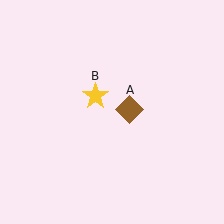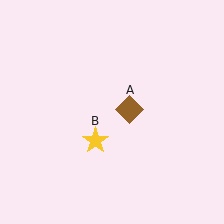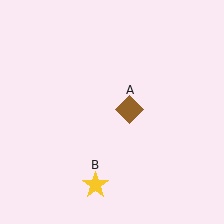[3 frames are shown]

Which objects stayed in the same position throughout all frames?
Brown diamond (object A) remained stationary.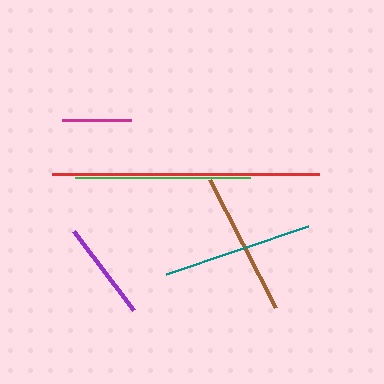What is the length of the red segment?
The red segment is approximately 266 pixels long.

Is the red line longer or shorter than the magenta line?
The red line is longer than the magenta line.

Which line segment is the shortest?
The magenta line is the shortest at approximately 69 pixels.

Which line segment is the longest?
The red line is the longest at approximately 266 pixels.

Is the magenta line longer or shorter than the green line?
The green line is longer than the magenta line.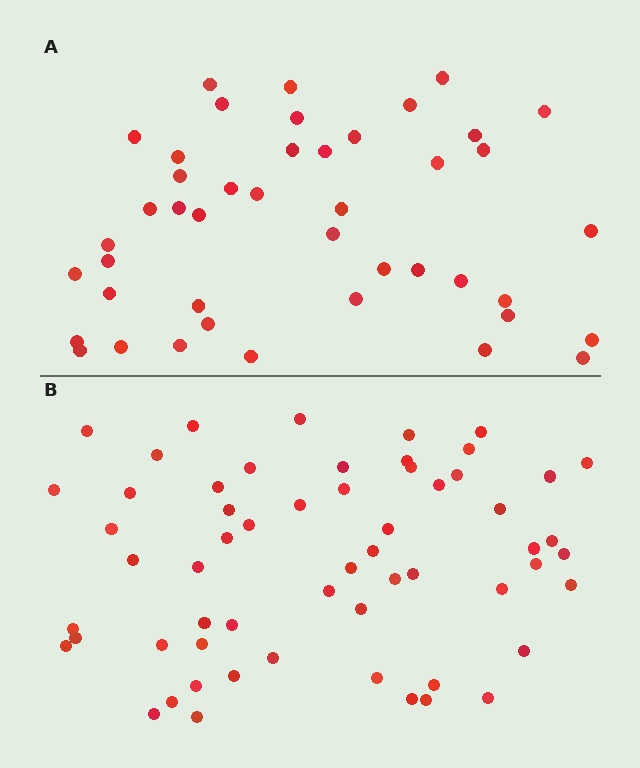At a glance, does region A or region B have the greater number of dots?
Region B (the bottom region) has more dots.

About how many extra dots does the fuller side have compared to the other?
Region B has approximately 15 more dots than region A.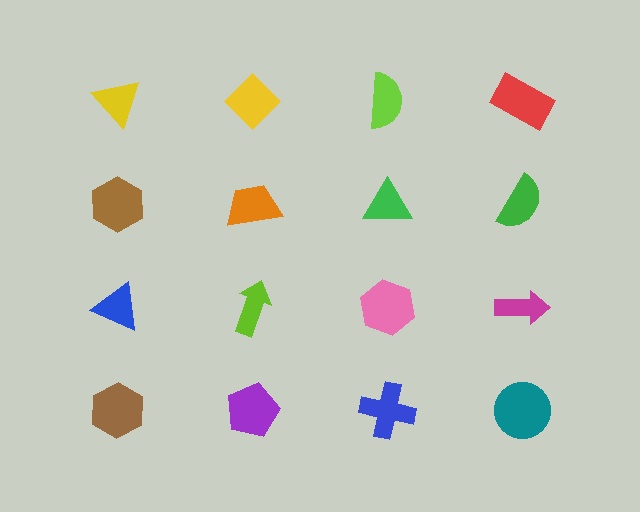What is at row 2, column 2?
An orange trapezoid.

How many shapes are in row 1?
4 shapes.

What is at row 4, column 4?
A teal circle.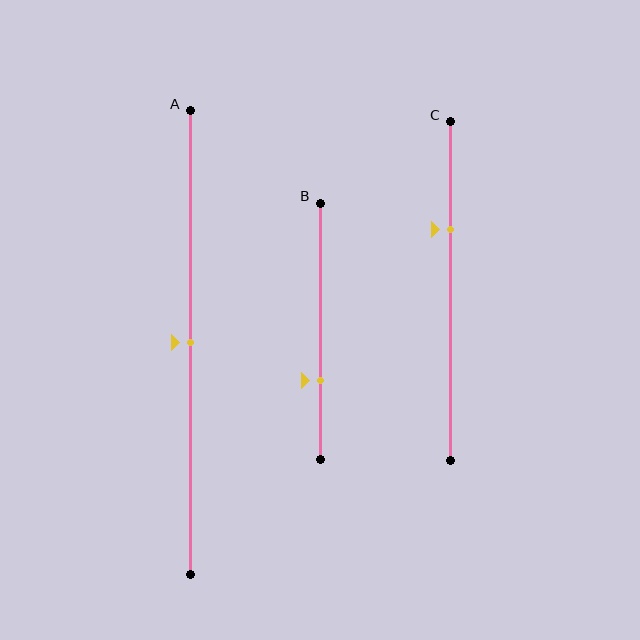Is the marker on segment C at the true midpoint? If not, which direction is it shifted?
No, the marker on segment C is shifted upward by about 18% of the segment length.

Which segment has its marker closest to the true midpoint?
Segment A has its marker closest to the true midpoint.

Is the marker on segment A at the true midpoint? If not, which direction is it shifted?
Yes, the marker on segment A is at the true midpoint.